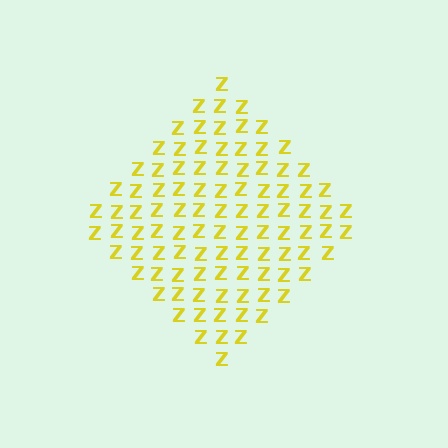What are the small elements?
The small elements are letter Z's.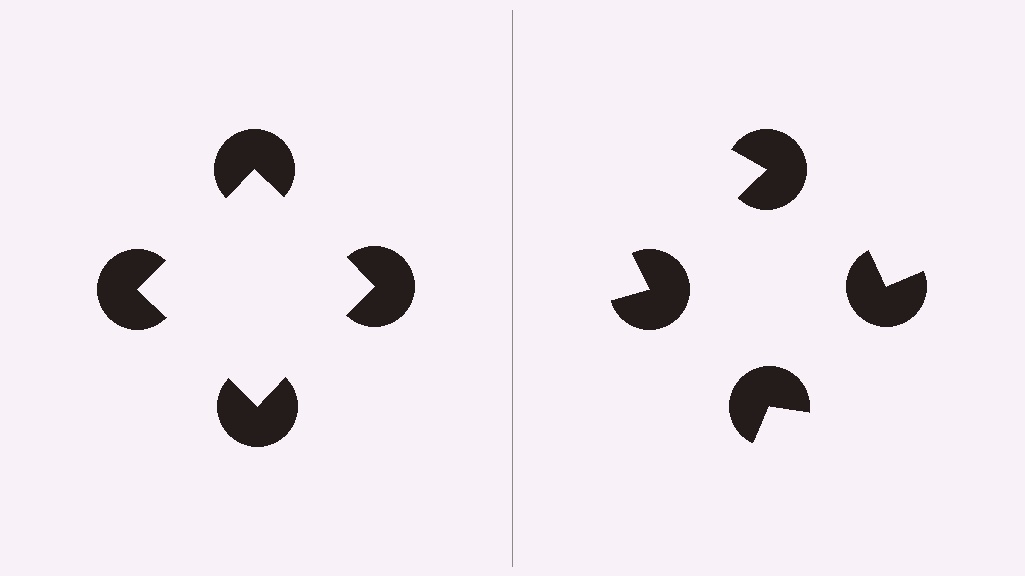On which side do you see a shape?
An illusory square appears on the left side. On the right side the wedge cuts are rotated, so no coherent shape forms.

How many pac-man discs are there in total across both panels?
8 — 4 on each side.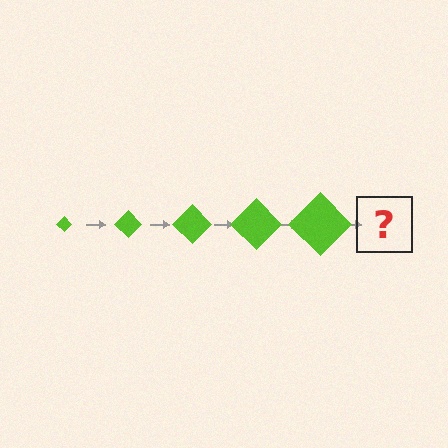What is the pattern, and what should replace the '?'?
The pattern is that the diamond gets progressively larger each step. The '?' should be a lime diamond, larger than the previous one.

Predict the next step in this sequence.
The next step is a lime diamond, larger than the previous one.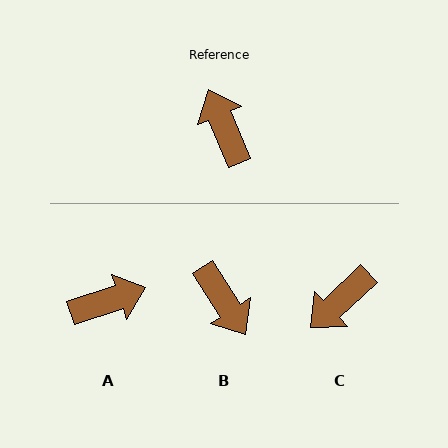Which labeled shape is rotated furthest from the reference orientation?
B, about 171 degrees away.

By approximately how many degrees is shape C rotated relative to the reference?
Approximately 110 degrees counter-clockwise.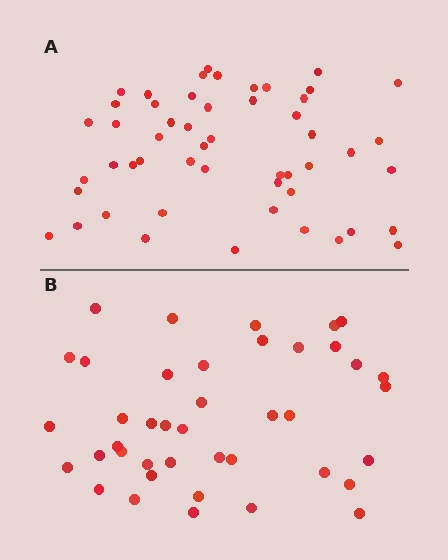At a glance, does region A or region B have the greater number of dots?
Region A (the top region) has more dots.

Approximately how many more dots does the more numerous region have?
Region A has roughly 12 or so more dots than region B.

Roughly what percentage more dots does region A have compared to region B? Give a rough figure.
About 25% more.